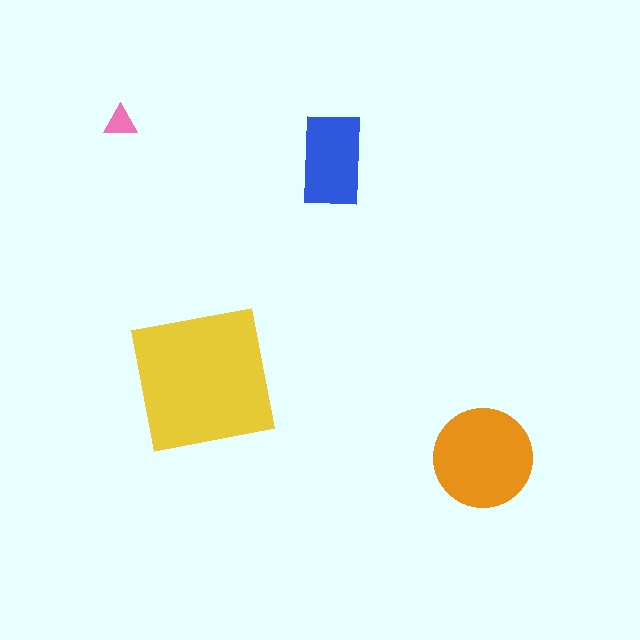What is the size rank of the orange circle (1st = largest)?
2nd.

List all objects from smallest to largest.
The pink triangle, the blue rectangle, the orange circle, the yellow square.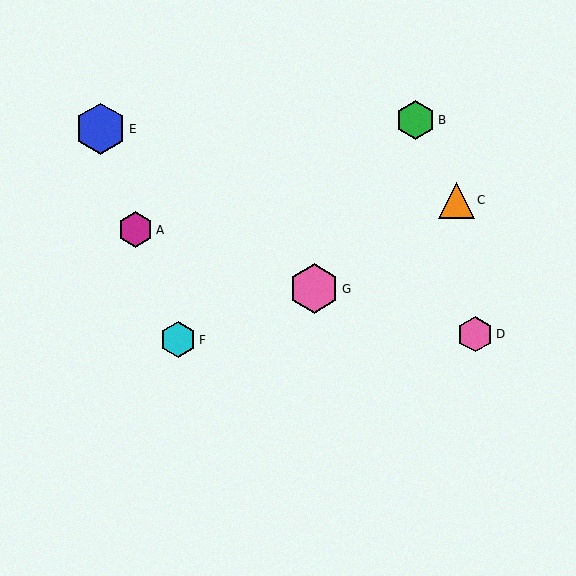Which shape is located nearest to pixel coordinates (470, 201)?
The orange triangle (labeled C) at (456, 200) is nearest to that location.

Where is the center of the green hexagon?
The center of the green hexagon is at (415, 120).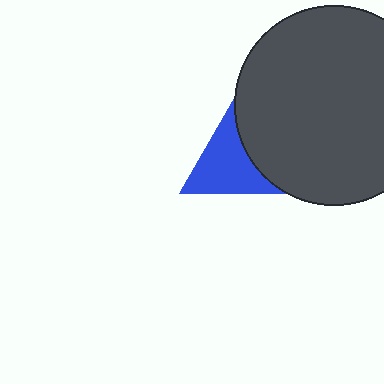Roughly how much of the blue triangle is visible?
About half of it is visible (roughly 55%).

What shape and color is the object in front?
The object in front is a dark gray circle.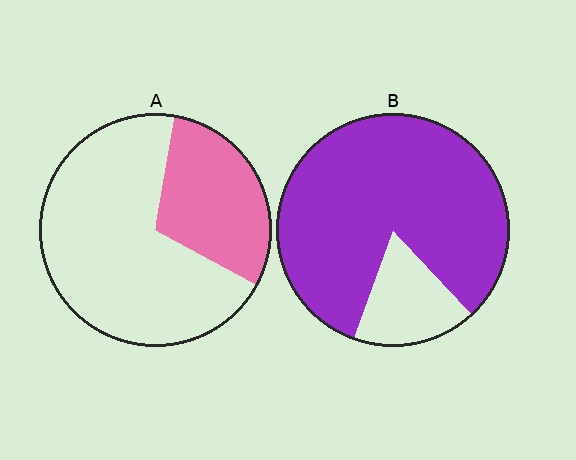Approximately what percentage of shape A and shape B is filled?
A is approximately 30% and B is approximately 85%.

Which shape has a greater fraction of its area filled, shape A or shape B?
Shape B.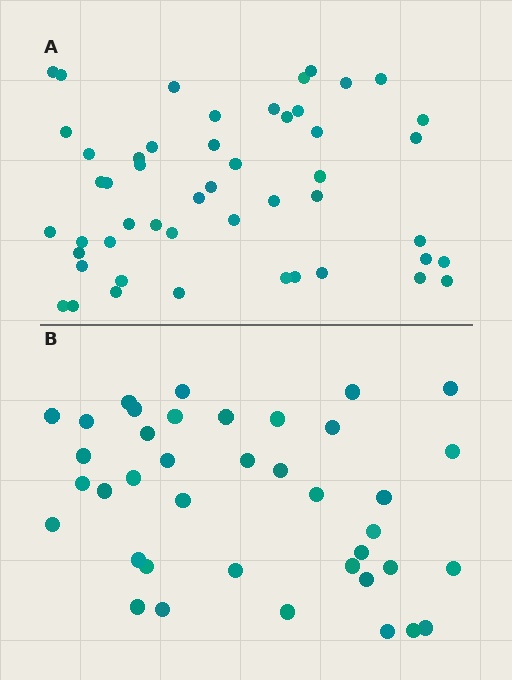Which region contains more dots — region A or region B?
Region A (the top region) has more dots.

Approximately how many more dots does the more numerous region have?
Region A has roughly 12 or so more dots than region B.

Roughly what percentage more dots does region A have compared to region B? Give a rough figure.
About 30% more.